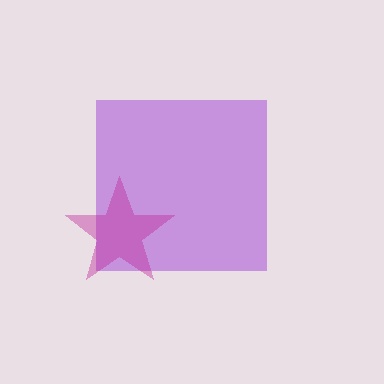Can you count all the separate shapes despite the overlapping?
Yes, there are 2 separate shapes.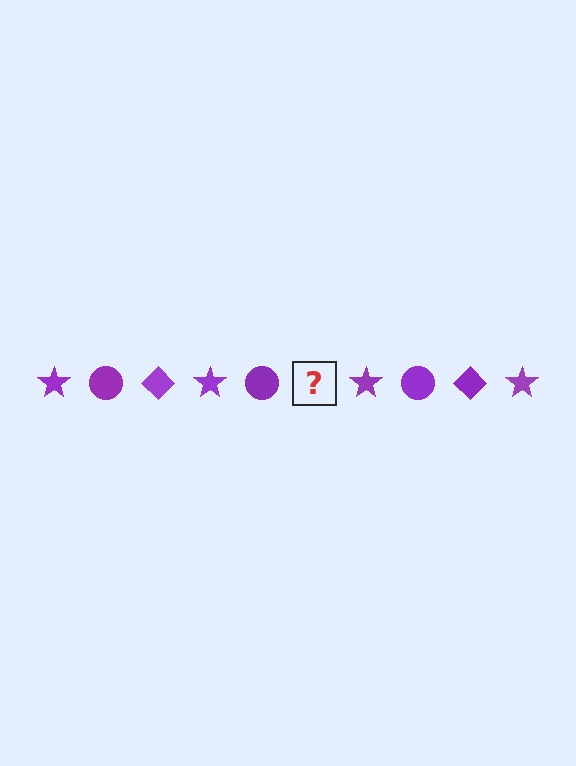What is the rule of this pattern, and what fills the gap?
The rule is that the pattern cycles through star, circle, diamond shapes in purple. The gap should be filled with a purple diamond.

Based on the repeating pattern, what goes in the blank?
The blank should be a purple diamond.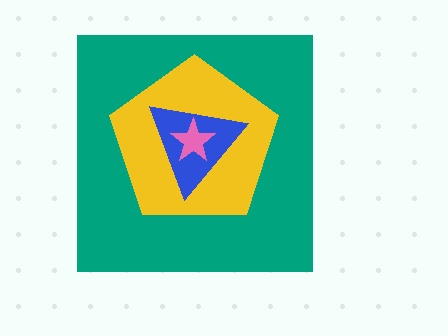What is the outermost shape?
The teal square.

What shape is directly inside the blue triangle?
The pink star.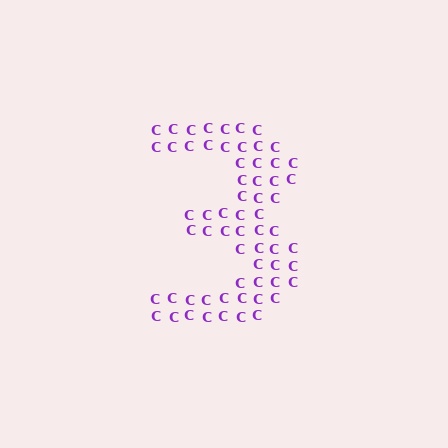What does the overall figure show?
The overall figure shows the digit 3.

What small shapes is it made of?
It is made of small letter C's.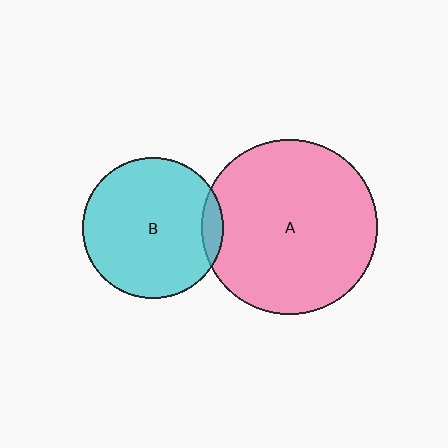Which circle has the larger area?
Circle A (pink).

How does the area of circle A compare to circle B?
Approximately 1.6 times.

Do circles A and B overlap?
Yes.